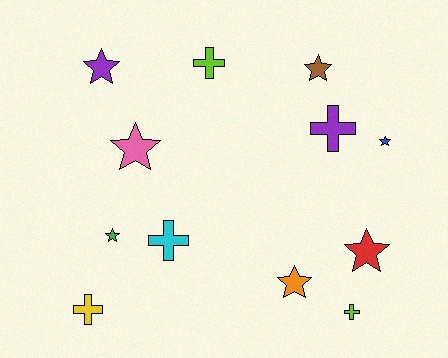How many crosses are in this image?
There are 5 crosses.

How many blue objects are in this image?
There is 1 blue object.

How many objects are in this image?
There are 12 objects.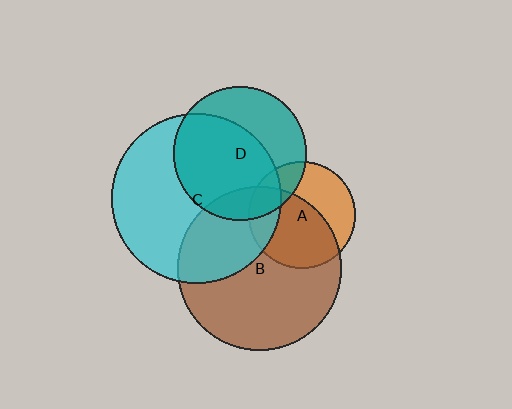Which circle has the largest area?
Circle C (cyan).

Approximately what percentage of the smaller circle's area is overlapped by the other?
Approximately 15%.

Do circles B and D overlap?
Yes.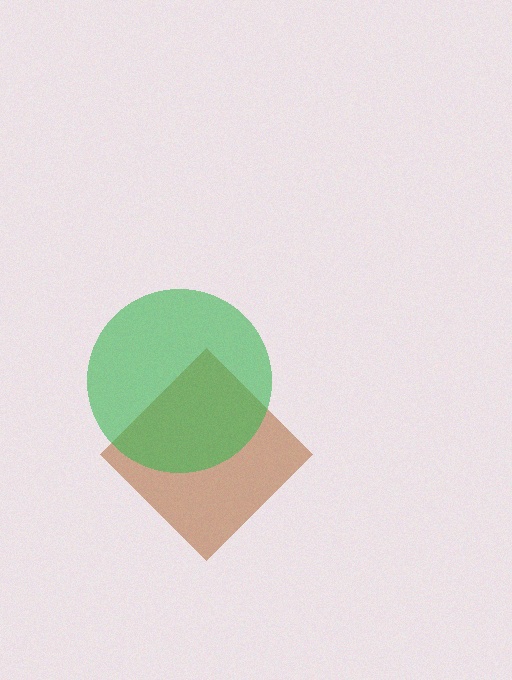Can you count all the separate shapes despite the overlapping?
Yes, there are 2 separate shapes.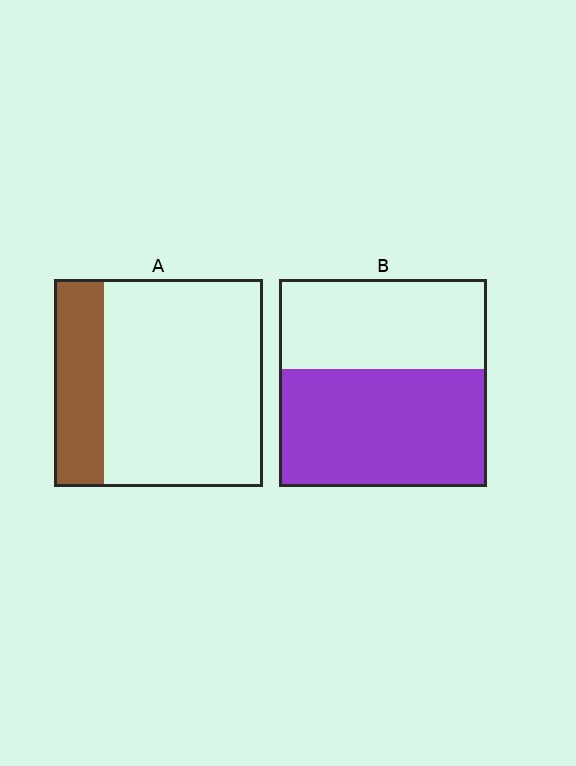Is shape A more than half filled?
No.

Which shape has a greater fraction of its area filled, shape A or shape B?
Shape B.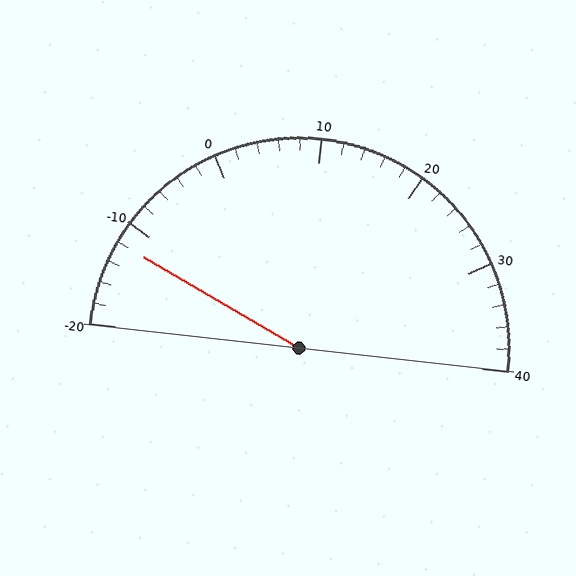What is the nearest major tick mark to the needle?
The nearest major tick mark is -10.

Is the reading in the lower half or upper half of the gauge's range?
The reading is in the lower half of the range (-20 to 40).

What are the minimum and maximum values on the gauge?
The gauge ranges from -20 to 40.